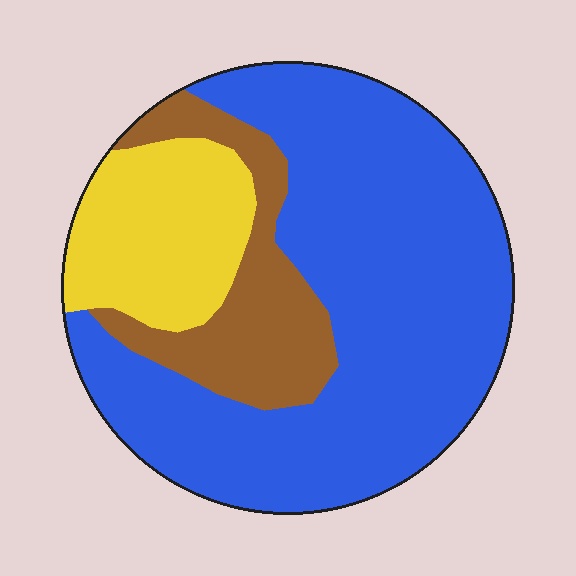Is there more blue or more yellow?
Blue.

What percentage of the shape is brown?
Brown takes up about one sixth (1/6) of the shape.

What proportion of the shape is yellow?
Yellow covers around 20% of the shape.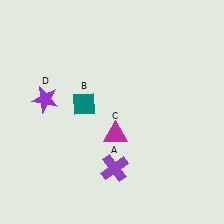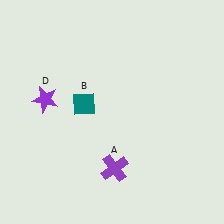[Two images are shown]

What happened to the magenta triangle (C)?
The magenta triangle (C) was removed in Image 2. It was in the bottom-right area of Image 1.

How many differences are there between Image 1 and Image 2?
There is 1 difference between the two images.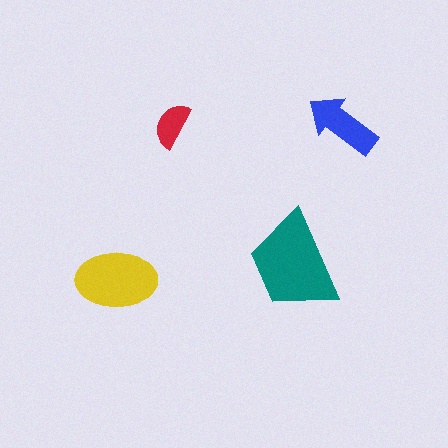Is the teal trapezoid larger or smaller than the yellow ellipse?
Larger.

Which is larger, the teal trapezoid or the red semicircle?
The teal trapezoid.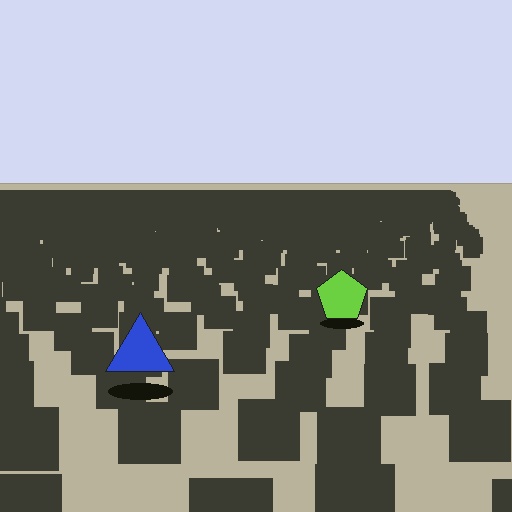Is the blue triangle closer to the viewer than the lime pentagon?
Yes. The blue triangle is closer — you can tell from the texture gradient: the ground texture is coarser near it.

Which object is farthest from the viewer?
The lime pentagon is farthest from the viewer. It appears smaller and the ground texture around it is denser.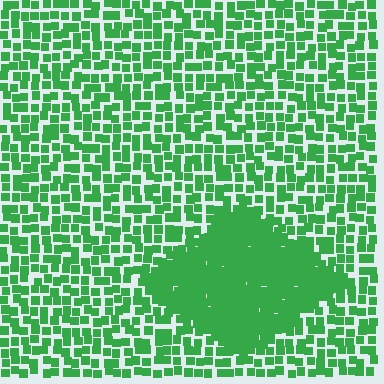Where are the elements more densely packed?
The elements are more densely packed inside the diamond boundary.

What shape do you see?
I see a diamond.